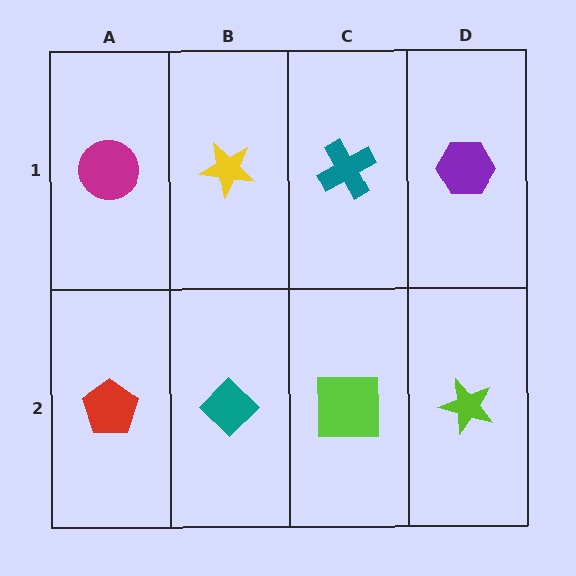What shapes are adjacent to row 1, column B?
A teal diamond (row 2, column B), a magenta circle (row 1, column A), a teal cross (row 1, column C).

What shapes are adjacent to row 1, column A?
A red pentagon (row 2, column A), a yellow star (row 1, column B).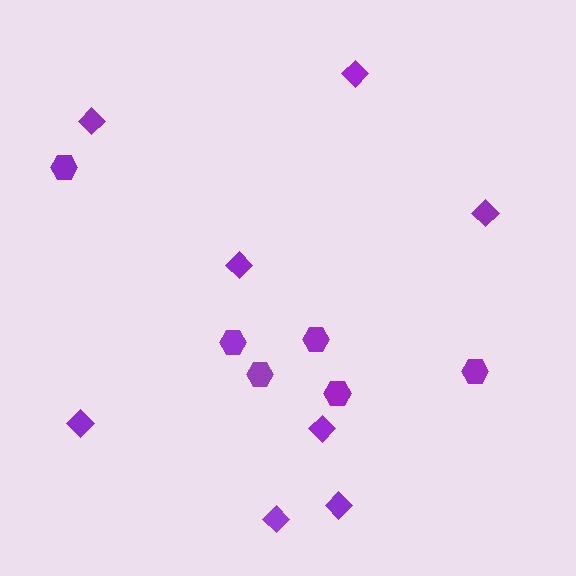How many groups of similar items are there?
There are 2 groups: one group of diamonds (8) and one group of hexagons (6).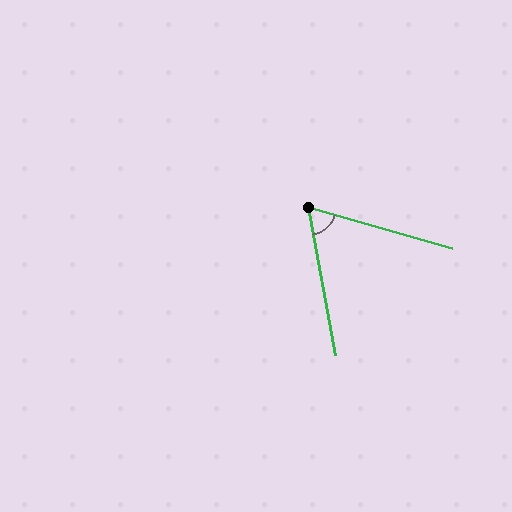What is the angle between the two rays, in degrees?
Approximately 64 degrees.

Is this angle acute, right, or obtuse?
It is acute.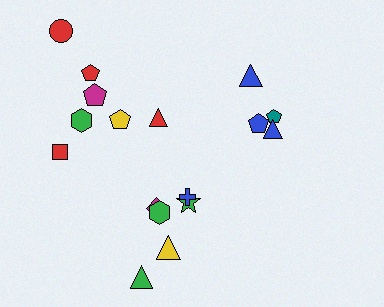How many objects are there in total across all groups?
There are 17 objects.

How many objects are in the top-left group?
There are 7 objects.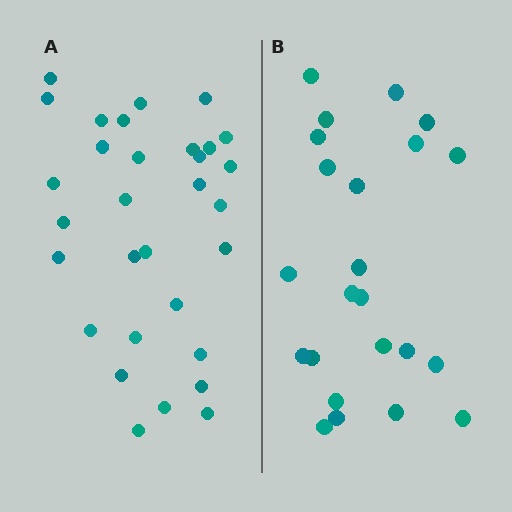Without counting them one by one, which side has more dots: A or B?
Region A (the left region) has more dots.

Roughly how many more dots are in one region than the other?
Region A has roughly 8 or so more dots than region B.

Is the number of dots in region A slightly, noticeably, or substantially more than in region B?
Region A has noticeably more, but not dramatically so. The ratio is roughly 1.3 to 1.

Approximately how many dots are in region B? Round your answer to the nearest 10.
About 20 dots. (The exact count is 23, which rounds to 20.)